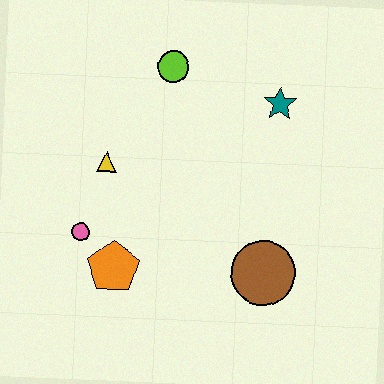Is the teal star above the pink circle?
Yes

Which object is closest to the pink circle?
The orange pentagon is closest to the pink circle.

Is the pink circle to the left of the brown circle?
Yes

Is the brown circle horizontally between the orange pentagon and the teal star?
Yes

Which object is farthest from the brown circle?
The lime circle is farthest from the brown circle.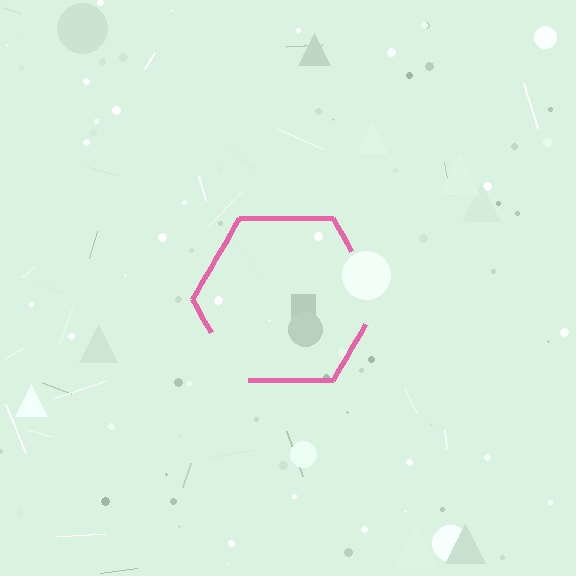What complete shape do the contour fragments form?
The contour fragments form a hexagon.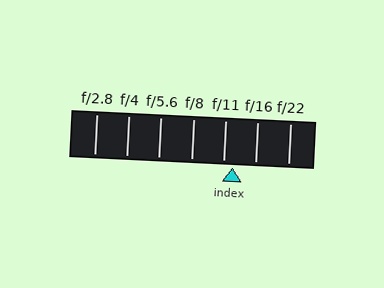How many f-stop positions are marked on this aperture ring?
There are 7 f-stop positions marked.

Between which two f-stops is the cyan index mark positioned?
The index mark is between f/11 and f/16.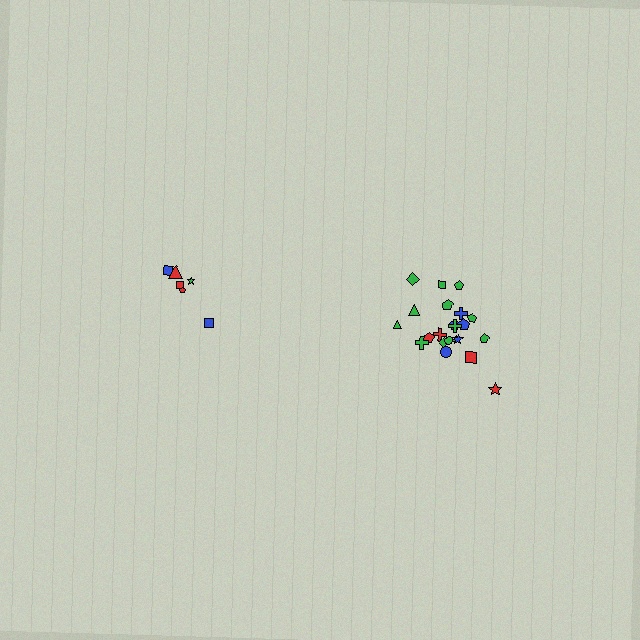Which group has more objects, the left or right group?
The right group.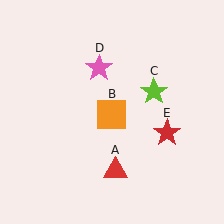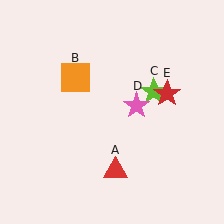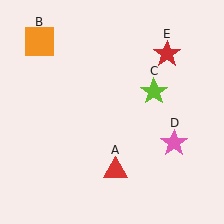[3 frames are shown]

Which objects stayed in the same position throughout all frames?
Red triangle (object A) and lime star (object C) remained stationary.